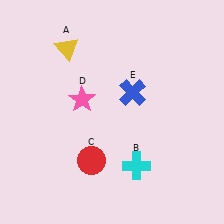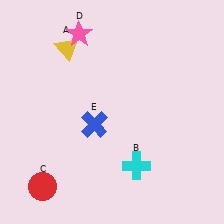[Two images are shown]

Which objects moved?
The objects that moved are: the red circle (C), the pink star (D), the blue cross (E).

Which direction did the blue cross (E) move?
The blue cross (E) moved left.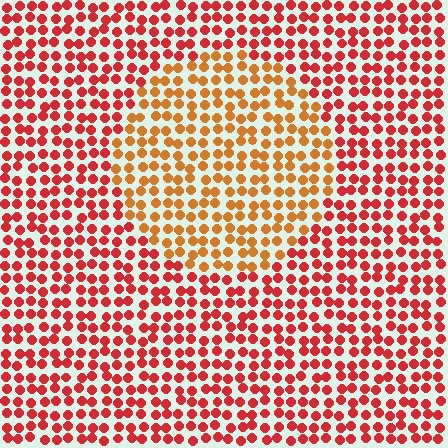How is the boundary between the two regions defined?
The boundary is defined purely by a slight shift in hue (about 32 degrees). Spacing, size, and orientation are identical on both sides.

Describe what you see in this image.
The image is filled with small red elements in a uniform arrangement. A circle-shaped region is visible where the elements are tinted to a slightly different hue, forming a subtle color boundary.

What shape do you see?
I see a circle.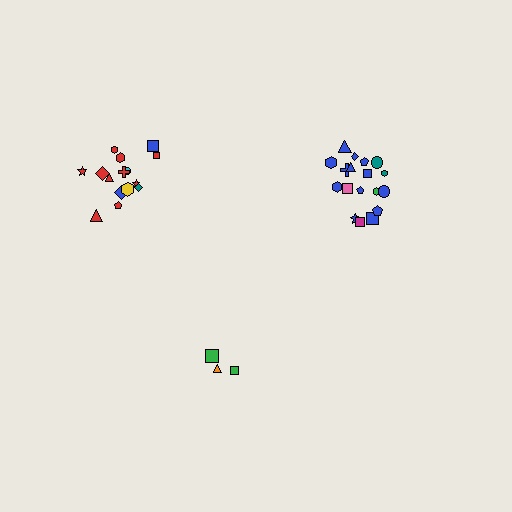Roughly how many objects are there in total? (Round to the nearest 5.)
Roughly 35 objects in total.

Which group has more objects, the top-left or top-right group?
The top-right group.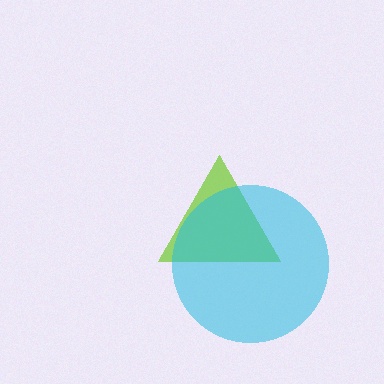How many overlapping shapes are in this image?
There are 2 overlapping shapes in the image.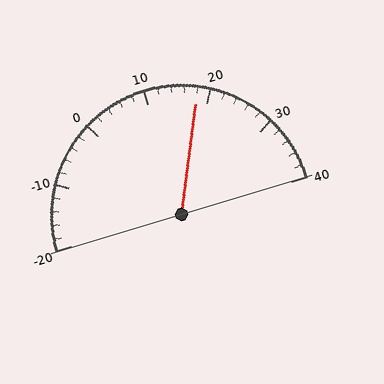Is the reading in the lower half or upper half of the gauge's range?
The reading is in the upper half of the range (-20 to 40).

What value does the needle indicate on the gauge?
The needle indicates approximately 18.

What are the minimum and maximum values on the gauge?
The gauge ranges from -20 to 40.